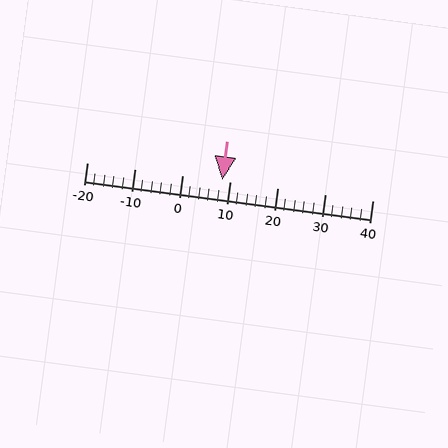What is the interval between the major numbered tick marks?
The major tick marks are spaced 10 units apart.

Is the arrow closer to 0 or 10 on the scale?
The arrow is closer to 10.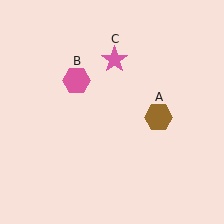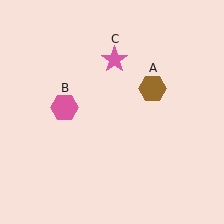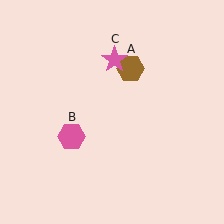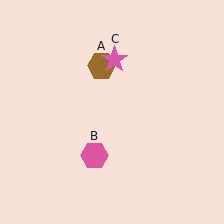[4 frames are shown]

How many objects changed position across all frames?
2 objects changed position: brown hexagon (object A), pink hexagon (object B).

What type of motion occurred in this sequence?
The brown hexagon (object A), pink hexagon (object B) rotated counterclockwise around the center of the scene.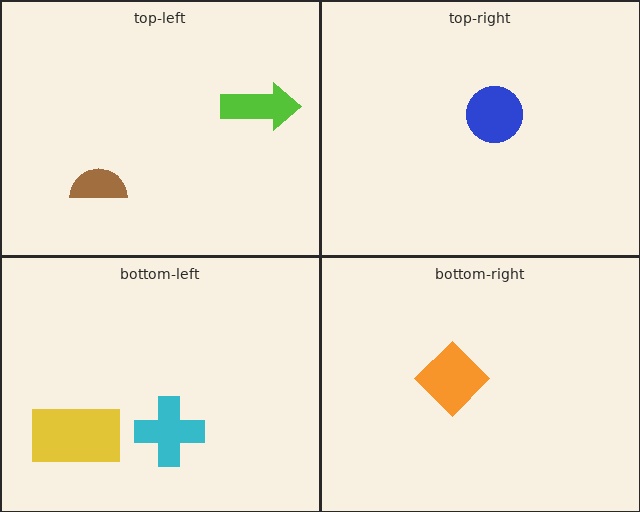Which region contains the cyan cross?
The bottom-left region.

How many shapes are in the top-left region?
2.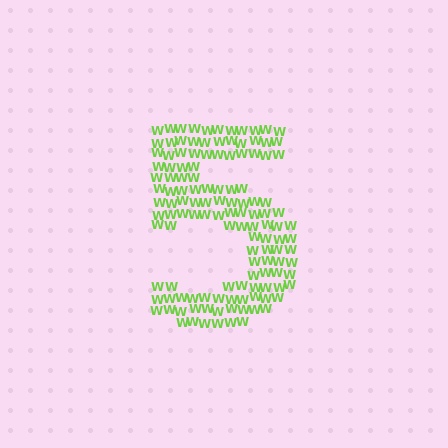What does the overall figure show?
The overall figure shows the digit 5.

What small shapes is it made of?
It is made of small letter W's.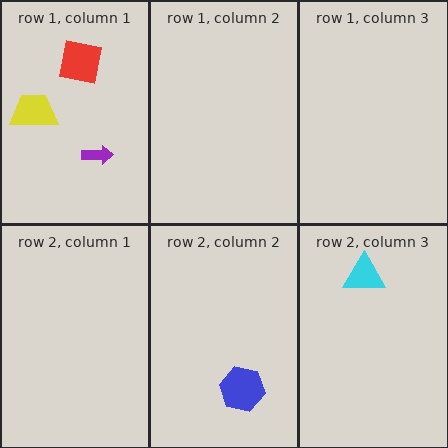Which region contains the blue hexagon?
The row 2, column 2 region.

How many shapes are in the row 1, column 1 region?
3.